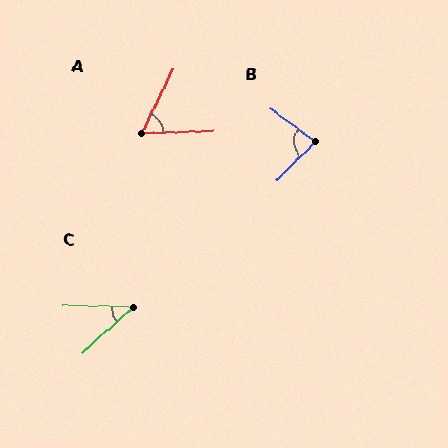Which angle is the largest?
B, at approximately 81 degrees.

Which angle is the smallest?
C, at approximately 43 degrees.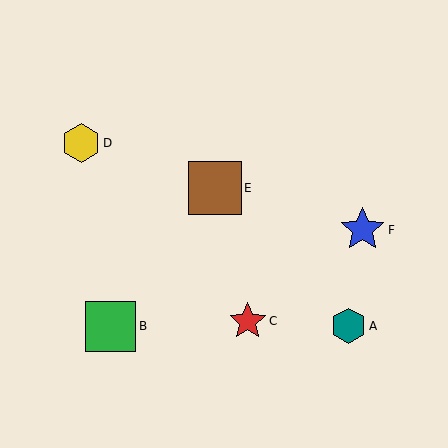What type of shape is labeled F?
Shape F is a blue star.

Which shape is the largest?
The brown square (labeled E) is the largest.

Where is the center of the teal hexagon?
The center of the teal hexagon is at (349, 326).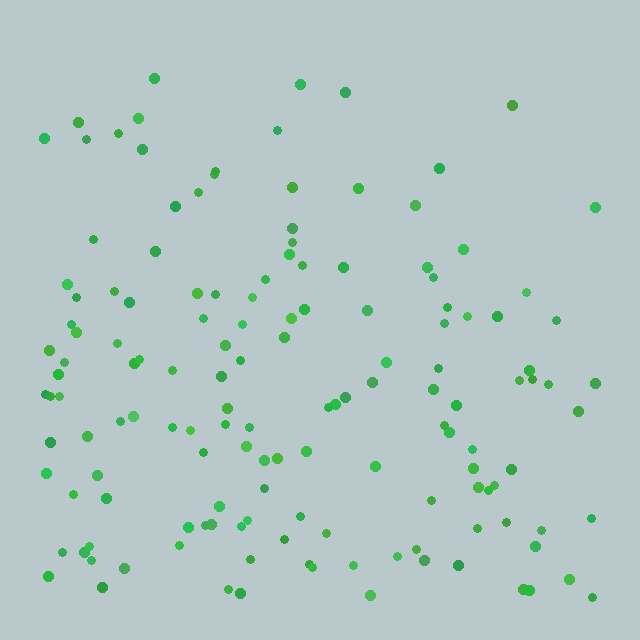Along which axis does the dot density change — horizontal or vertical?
Vertical.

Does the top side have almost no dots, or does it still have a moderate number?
Still a moderate number, just noticeably fewer than the bottom.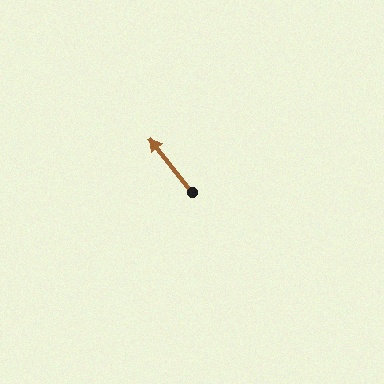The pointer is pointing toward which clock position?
Roughly 11 o'clock.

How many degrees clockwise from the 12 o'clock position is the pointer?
Approximately 321 degrees.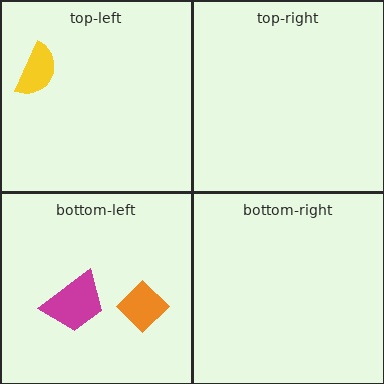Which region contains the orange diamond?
The bottom-left region.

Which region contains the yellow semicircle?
The top-left region.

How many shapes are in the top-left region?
1.